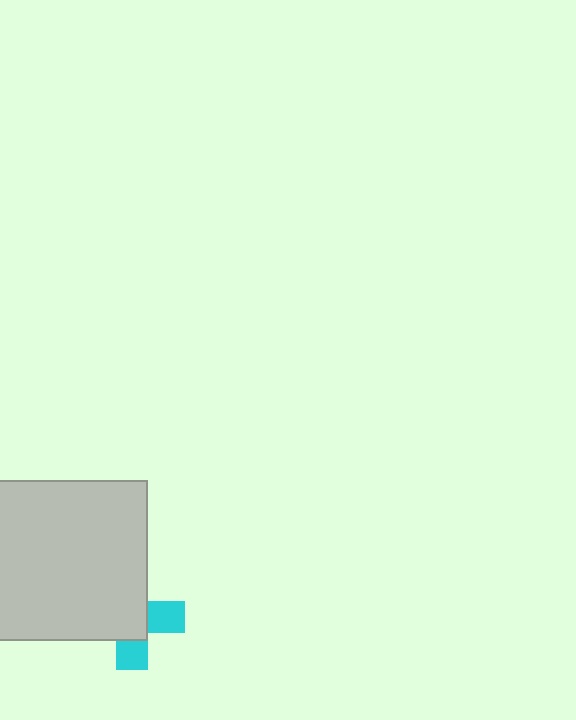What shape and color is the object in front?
The object in front is a light gray square.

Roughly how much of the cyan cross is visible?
A small part of it is visible (roughly 37%).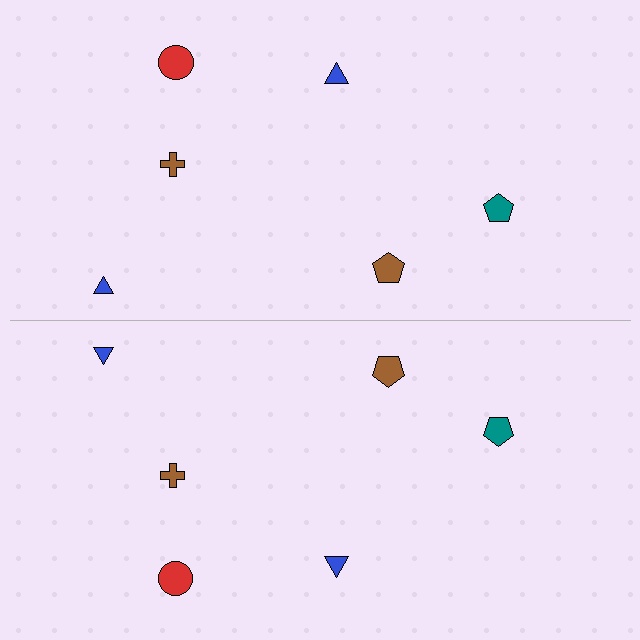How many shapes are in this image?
There are 12 shapes in this image.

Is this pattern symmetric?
Yes, this pattern has bilateral (reflection) symmetry.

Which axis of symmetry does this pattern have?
The pattern has a horizontal axis of symmetry running through the center of the image.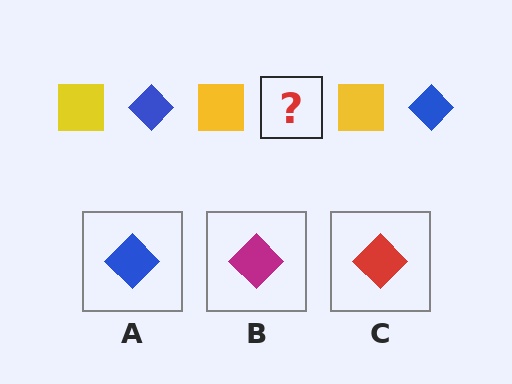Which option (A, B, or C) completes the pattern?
A.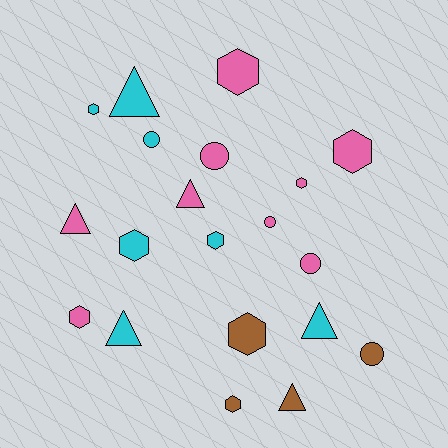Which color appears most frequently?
Pink, with 9 objects.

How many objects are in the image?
There are 20 objects.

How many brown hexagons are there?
There are 2 brown hexagons.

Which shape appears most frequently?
Hexagon, with 9 objects.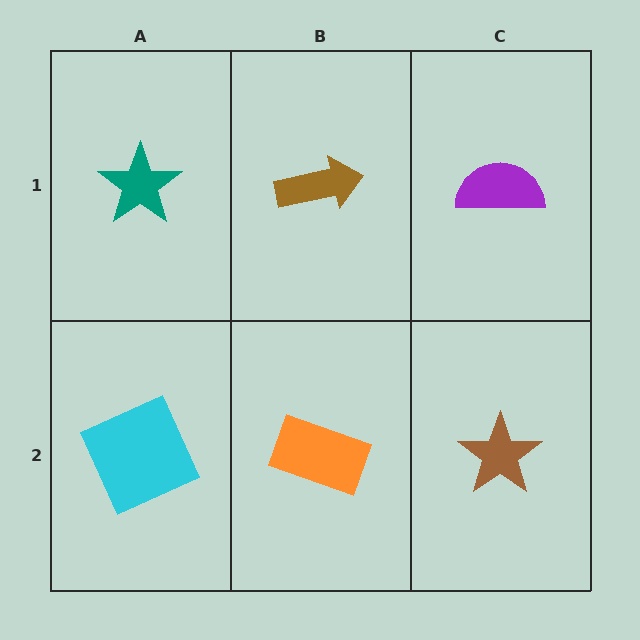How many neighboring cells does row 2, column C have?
2.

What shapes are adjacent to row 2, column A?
A teal star (row 1, column A), an orange rectangle (row 2, column B).